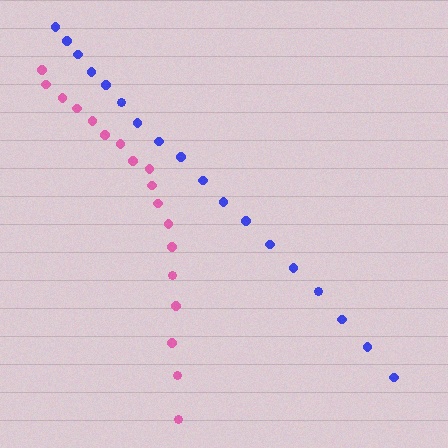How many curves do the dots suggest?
There are 2 distinct paths.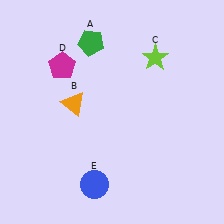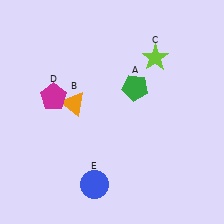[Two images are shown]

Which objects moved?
The objects that moved are: the green pentagon (A), the magenta pentagon (D).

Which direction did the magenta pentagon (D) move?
The magenta pentagon (D) moved down.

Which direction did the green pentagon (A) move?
The green pentagon (A) moved down.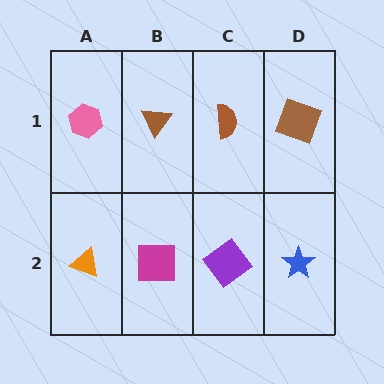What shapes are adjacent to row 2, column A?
A pink hexagon (row 1, column A), a magenta square (row 2, column B).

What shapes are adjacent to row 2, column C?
A brown semicircle (row 1, column C), a magenta square (row 2, column B), a blue star (row 2, column D).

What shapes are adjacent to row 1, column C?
A purple diamond (row 2, column C), a brown triangle (row 1, column B), a brown square (row 1, column D).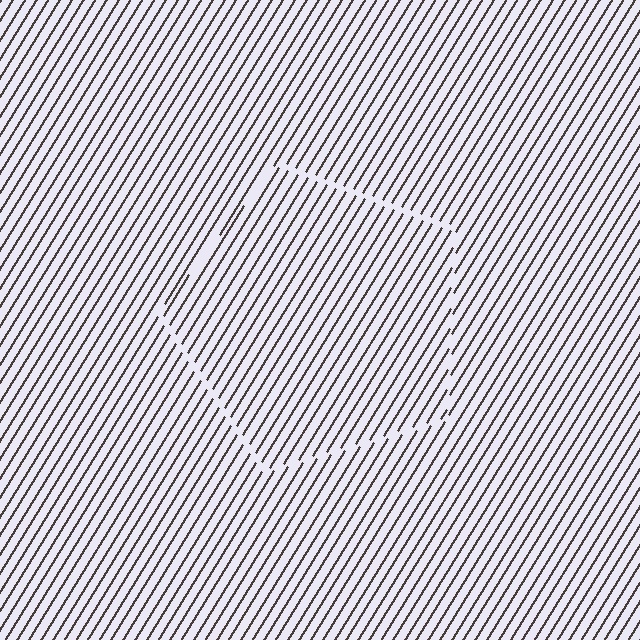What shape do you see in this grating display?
An illusory pentagon. The interior of the shape contains the same grating, shifted by half a period — the contour is defined by the phase discontinuity where line-ends from the inner and outer gratings abut.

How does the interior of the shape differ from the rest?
The interior of the shape contains the same grating, shifted by half a period — the contour is defined by the phase discontinuity where line-ends from the inner and outer gratings abut.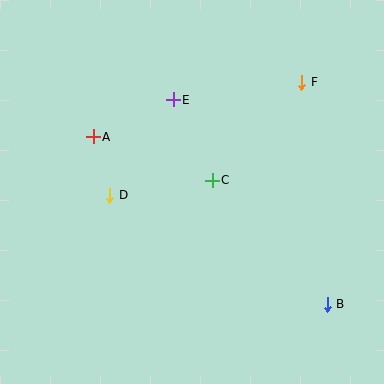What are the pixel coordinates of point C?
Point C is at (212, 180).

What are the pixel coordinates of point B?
Point B is at (327, 304).